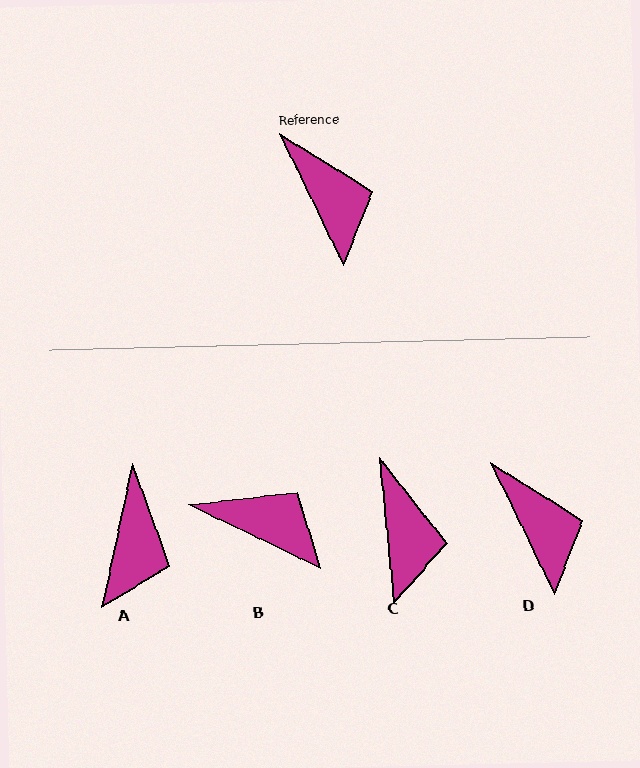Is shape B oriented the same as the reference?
No, it is off by about 39 degrees.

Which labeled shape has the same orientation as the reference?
D.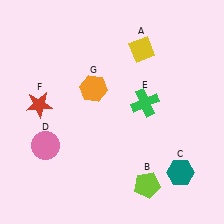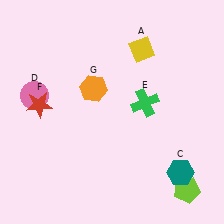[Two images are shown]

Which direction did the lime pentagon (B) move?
The lime pentagon (B) moved right.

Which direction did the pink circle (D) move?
The pink circle (D) moved up.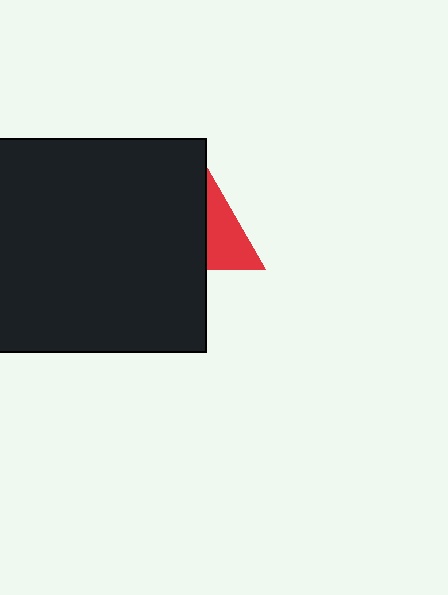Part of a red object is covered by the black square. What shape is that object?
It is a triangle.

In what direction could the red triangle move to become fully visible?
The red triangle could move right. That would shift it out from behind the black square entirely.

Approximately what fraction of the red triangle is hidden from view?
Roughly 61% of the red triangle is hidden behind the black square.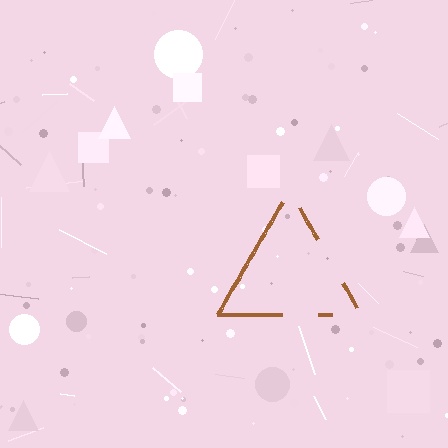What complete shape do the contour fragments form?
The contour fragments form a triangle.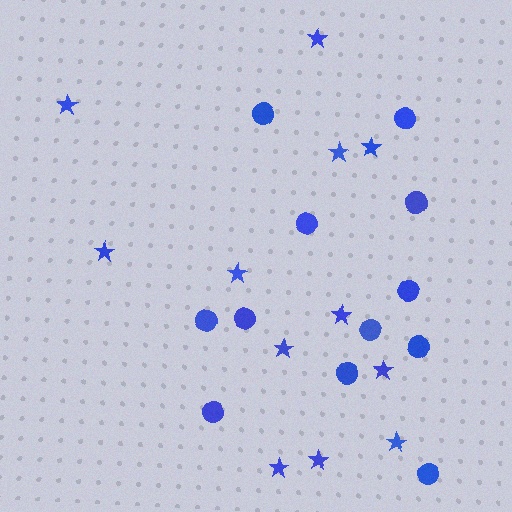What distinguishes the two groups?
There are 2 groups: one group of stars (12) and one group of circles (12).